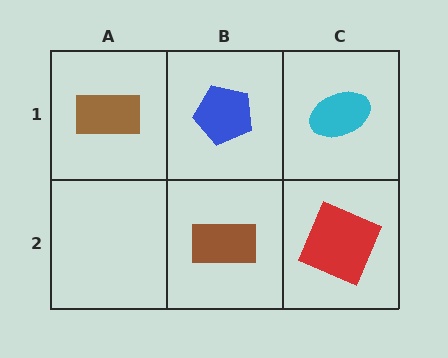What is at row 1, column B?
A blue pentagon.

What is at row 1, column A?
A brown rectangle.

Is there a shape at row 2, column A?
No, that cell is empty.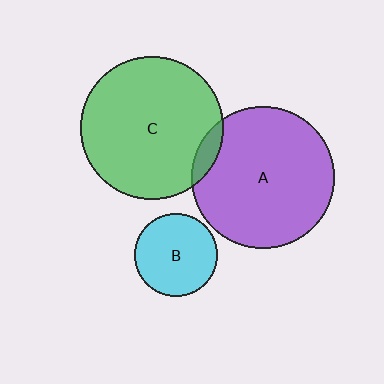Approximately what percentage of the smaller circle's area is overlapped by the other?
Approximately 5%.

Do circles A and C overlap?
Yes.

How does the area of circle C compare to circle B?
Approximately 2.9 times.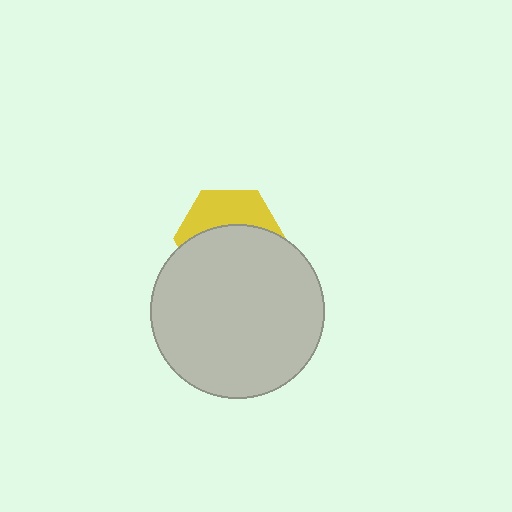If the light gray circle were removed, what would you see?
You would see the complete yellow hexagon.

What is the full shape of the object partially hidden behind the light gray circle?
The partially hidden object is a yellow hexagon.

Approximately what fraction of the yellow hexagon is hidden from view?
Roughly 61% of the yellow hexagon is hidden behind the light gray circle.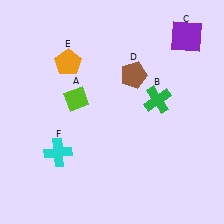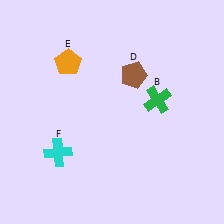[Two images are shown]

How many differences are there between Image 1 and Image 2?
There are 2 differences between the two images.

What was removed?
The purple square (C), the lime diamond (A) were removed in Image 2.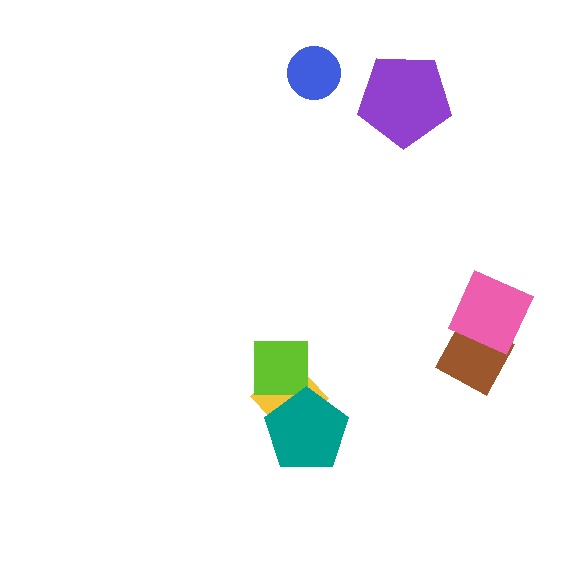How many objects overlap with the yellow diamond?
2 objects overlap with the yellow diamond.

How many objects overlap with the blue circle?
0 objects overlap with the blue circle.